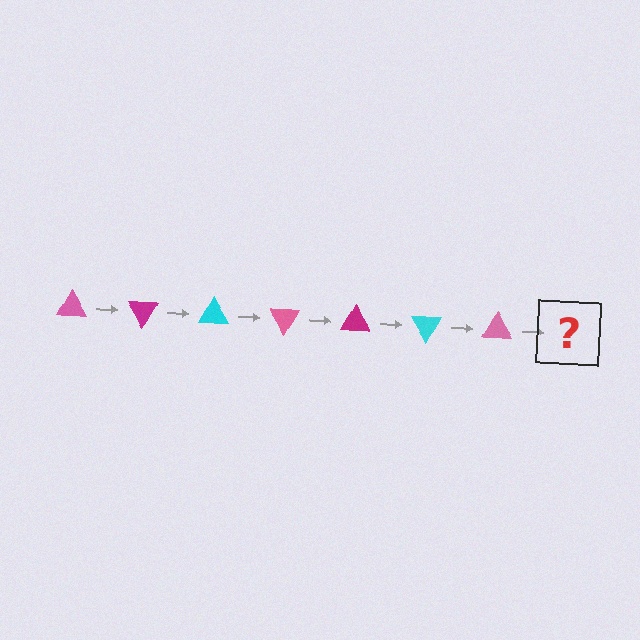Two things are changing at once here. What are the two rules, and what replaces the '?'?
The two rules are that it rotates 60 degrees each step and the color cycles through pink, magenta, and cyan. The '?' should be a magenta triangle, rotated 420 degrees from the start.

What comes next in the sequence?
The next element should be a magenta triangle, rotated 420 degrees from the start.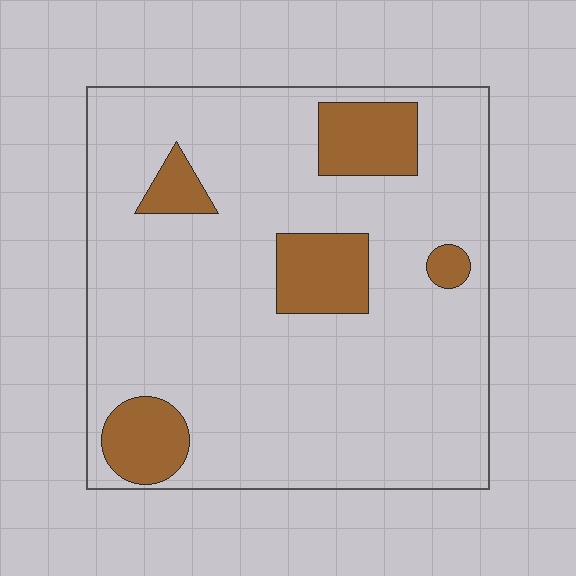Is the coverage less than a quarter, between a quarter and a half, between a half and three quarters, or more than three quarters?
Less than a quarter.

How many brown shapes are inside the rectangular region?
5.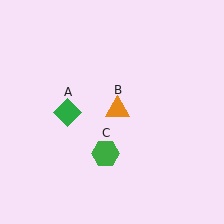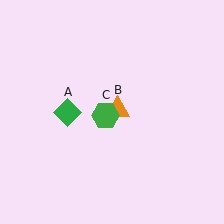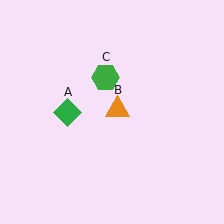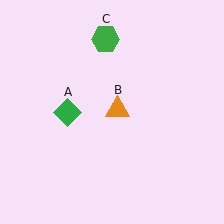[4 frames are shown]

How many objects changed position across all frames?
1 object changed position: green hexagon (object C).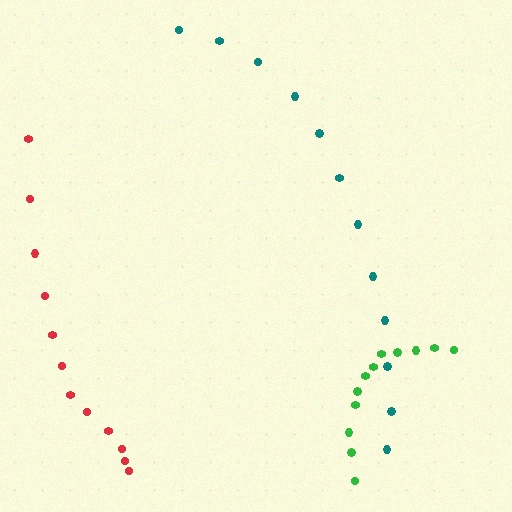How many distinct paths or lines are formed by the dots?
There are 3 distinct paths.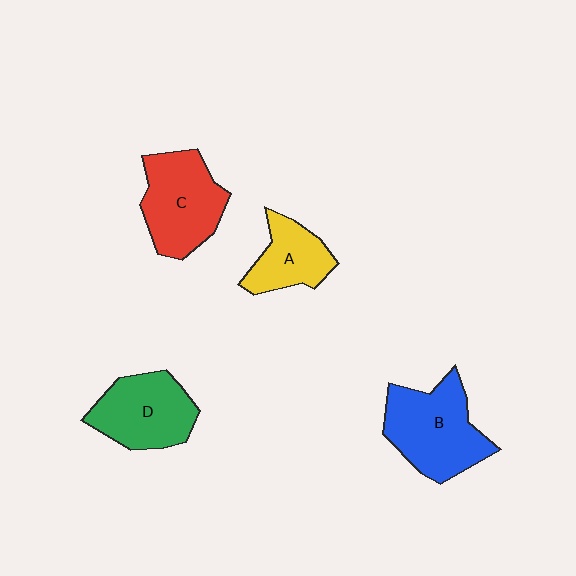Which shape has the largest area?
Shape B (blue).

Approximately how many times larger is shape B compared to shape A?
Approximately 1.7 times.